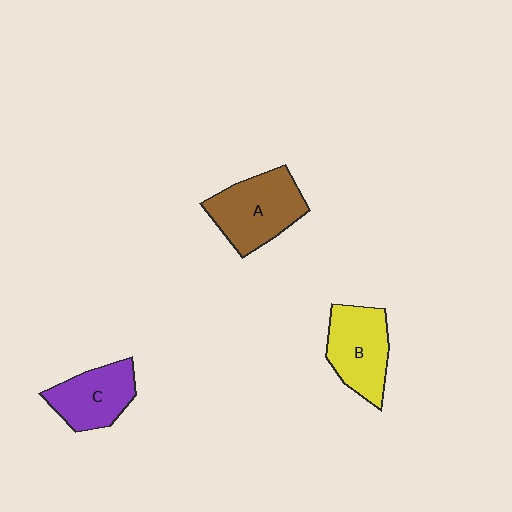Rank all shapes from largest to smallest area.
From largest to smallest: A (brown), B (yellow), C (purple).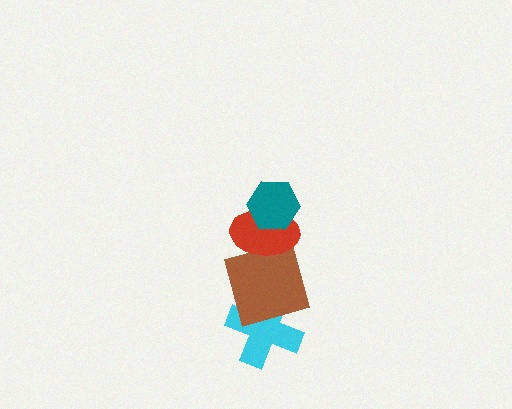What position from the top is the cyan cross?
The cyan cross is 4th from the top.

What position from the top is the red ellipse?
The red ellipse is 2nd from the top.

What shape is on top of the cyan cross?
The brown square is on top of the cyan cross.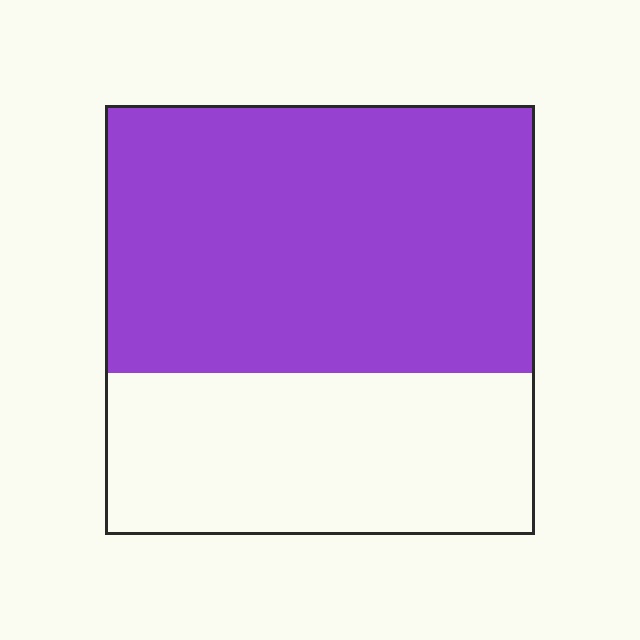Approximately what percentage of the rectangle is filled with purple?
Approximately 60%.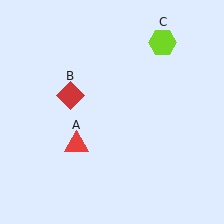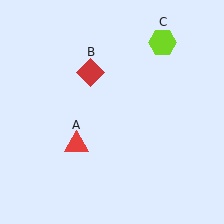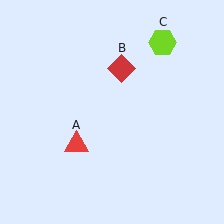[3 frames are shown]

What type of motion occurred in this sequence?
The red diamond (object B) rotated clockwise around the center of the scene.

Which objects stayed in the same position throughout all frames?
Red triangle (object A) and lime hexagon (object C) remained stationary.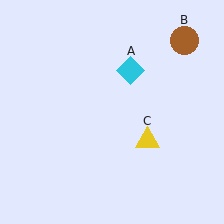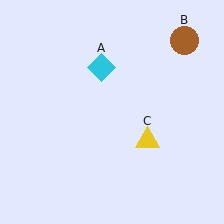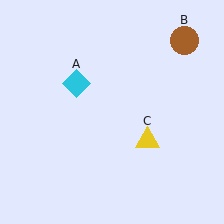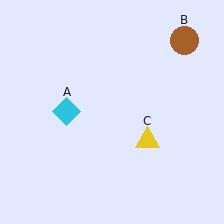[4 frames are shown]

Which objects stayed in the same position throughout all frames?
Brown circle (object B) and yellow triangle (object C) remained stationary.